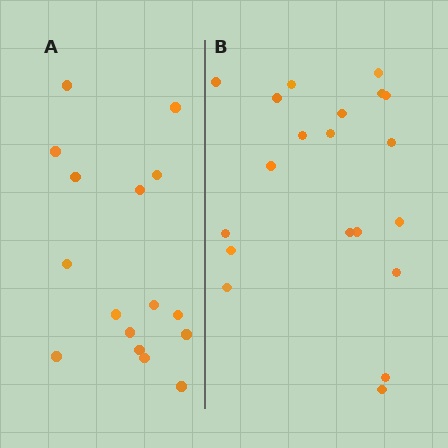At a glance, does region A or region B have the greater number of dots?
Region B (the right region) has more dots.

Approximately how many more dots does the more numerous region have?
Region B has about 4 more dots than region A.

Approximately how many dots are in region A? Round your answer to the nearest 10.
About 20 dots. (The exact count is 16, which rounds to 20.)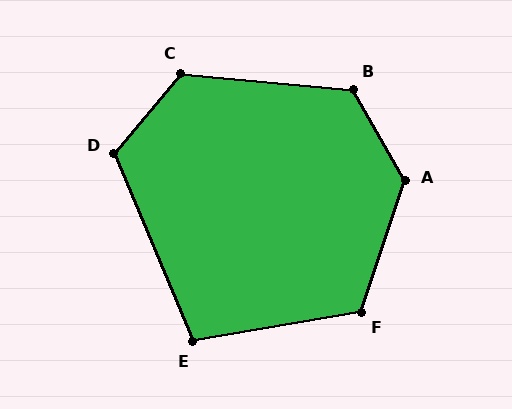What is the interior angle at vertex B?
Approximately 125 degrees (obtuse).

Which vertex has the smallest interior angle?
E, at approximately 103 degrees.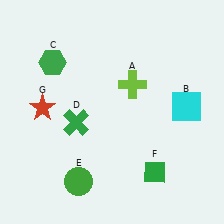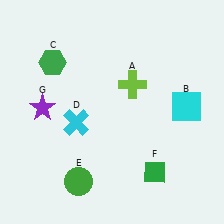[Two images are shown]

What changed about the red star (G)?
In Image 1, G is red. In Image 2, it changed to purple.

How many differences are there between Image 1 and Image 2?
There are 2 differences between the two images.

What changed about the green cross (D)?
In Image 1, D is green. In Image 2, it changed to cyan.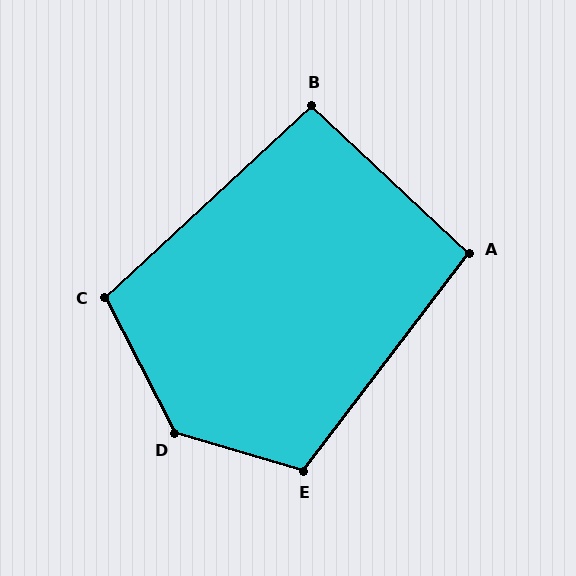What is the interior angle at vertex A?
Approximately 96 degrees (obtuse).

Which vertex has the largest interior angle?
D, at approximately 134 degrees.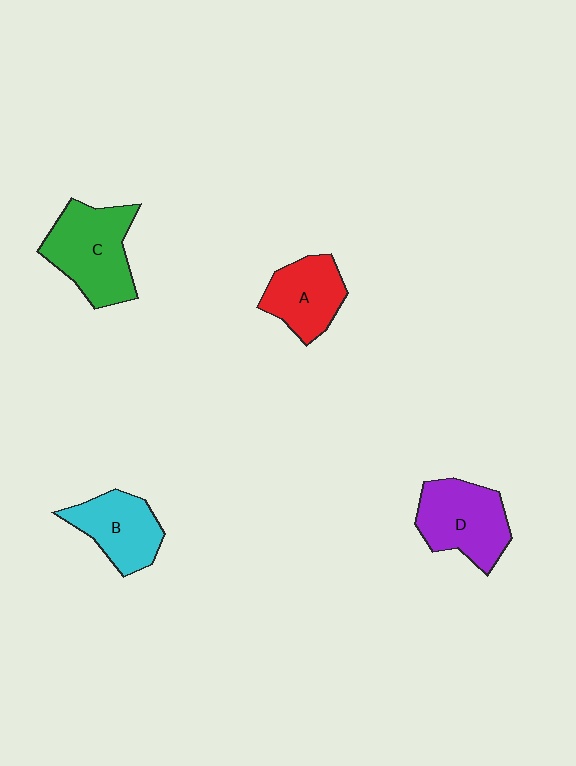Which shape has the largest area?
Shape C (green).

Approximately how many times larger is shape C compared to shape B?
Approximately 1.3 times.